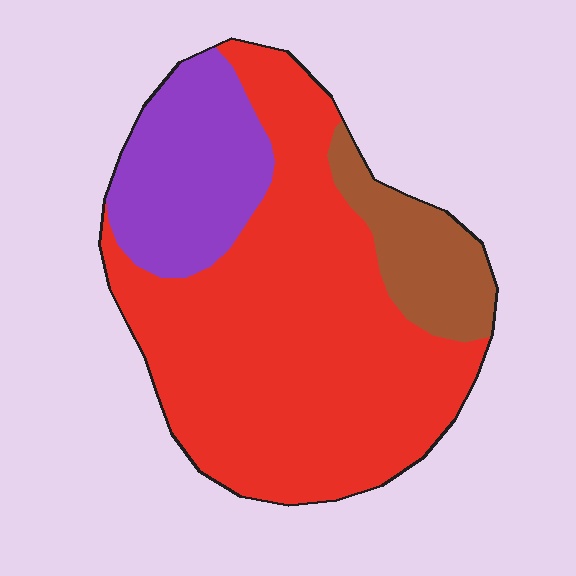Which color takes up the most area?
Red, at roughly 65%.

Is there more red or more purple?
Red.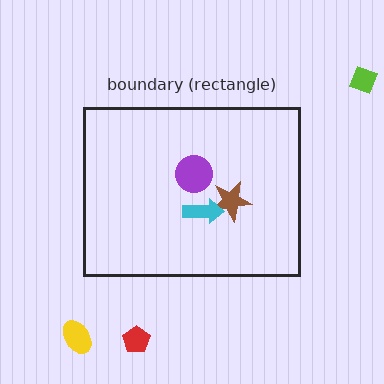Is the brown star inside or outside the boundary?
Inside.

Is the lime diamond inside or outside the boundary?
Outside.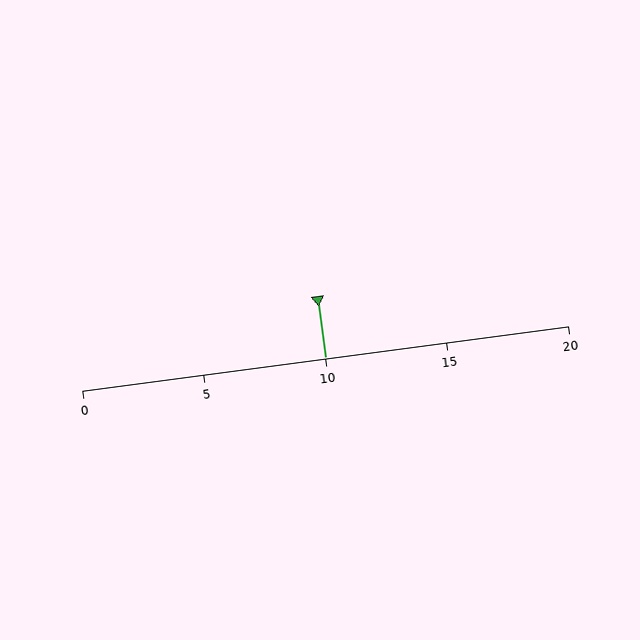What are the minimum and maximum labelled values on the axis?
The axis runs from 0 to 20.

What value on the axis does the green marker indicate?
The marker indicates approximately 10.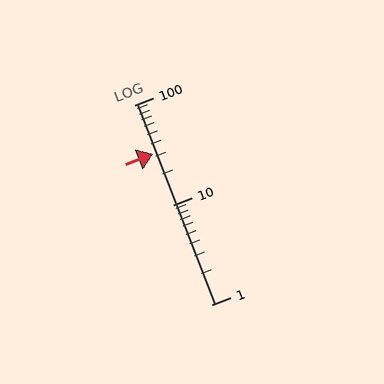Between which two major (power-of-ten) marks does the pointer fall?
The pointer is between 10 and 100.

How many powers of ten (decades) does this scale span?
The scale spans 2 decades, from 1 to 100.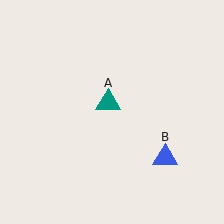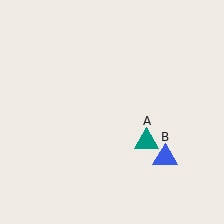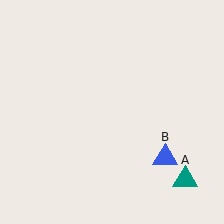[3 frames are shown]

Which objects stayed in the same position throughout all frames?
Blue triangle (object B) remained stationary.